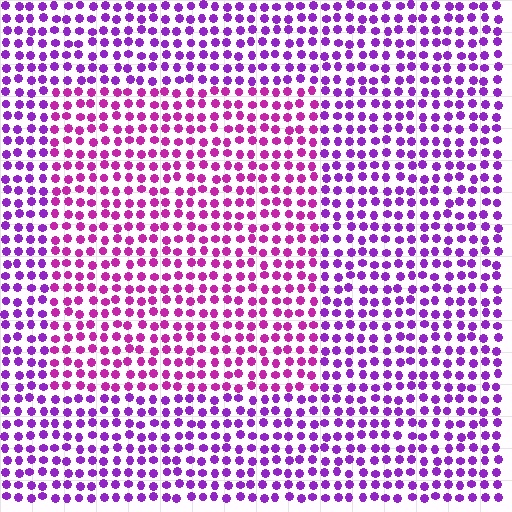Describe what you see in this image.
The image is filled with small purple elements in a uniform arrangement. A rectangle-shaped region is visible where the elements are tinted to a slightly different hue, forming a subtle color boundary.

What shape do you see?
I see a rectangle.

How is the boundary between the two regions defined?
The boundary is defined purely by a slight shift in hue (about 29 degrees). Spacing, size, and orientation are identical on both sides.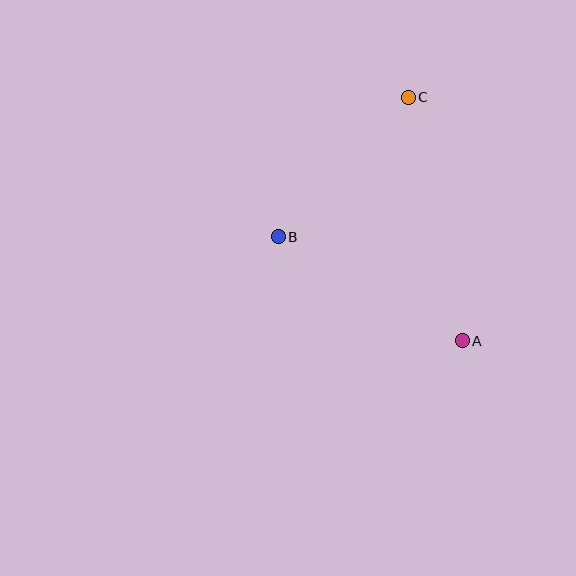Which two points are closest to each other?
Points B and C are closest to each other.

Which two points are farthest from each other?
Points A and C are farthest from each other.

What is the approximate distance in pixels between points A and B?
The distance between A and B is approximately 211 pixels.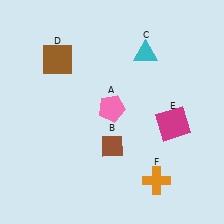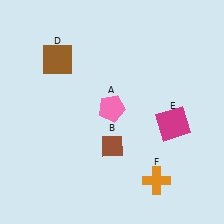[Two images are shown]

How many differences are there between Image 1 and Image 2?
There is 1 difference between the two images.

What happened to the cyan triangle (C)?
The cyan triangle (C) was removed in Image 2. It was in the top-right area of Image 1.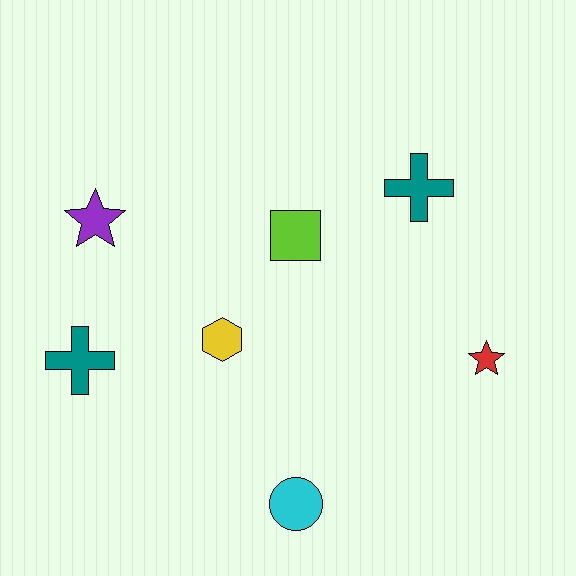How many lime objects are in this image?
There is 1 lime object.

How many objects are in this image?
There are 7 objects.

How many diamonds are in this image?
There are no diamonds.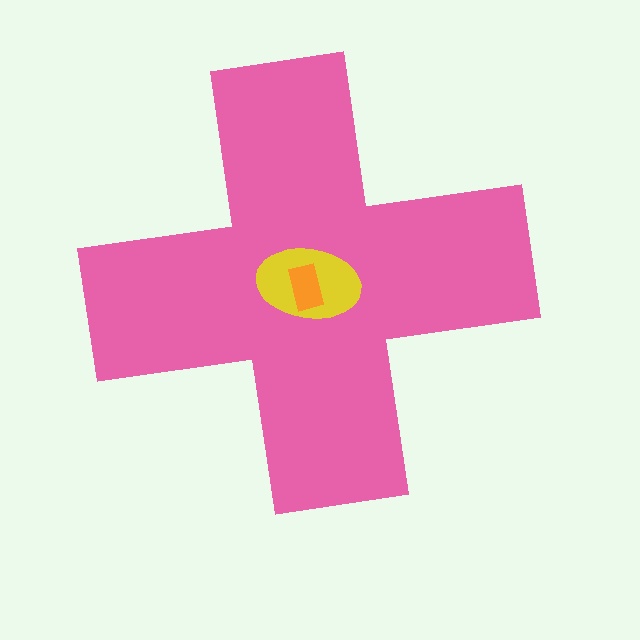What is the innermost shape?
The orange rectangle.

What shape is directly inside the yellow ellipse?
The orange rectangle.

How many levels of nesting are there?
3.